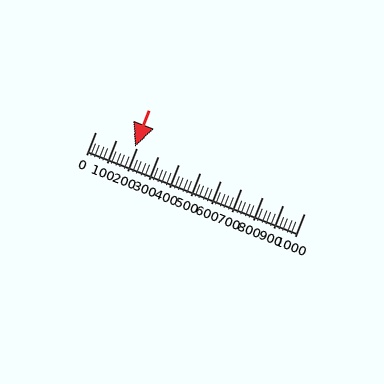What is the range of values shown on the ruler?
The ruler shows values from 0 to 1000.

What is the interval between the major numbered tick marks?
The major tick marks are spaced 100 units apart.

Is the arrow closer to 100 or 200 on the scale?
The arrow is closer to 200.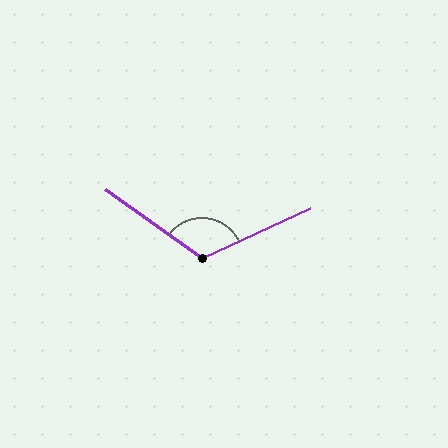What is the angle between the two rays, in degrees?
Approximately 119 degrees.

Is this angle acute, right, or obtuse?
It is obtuse.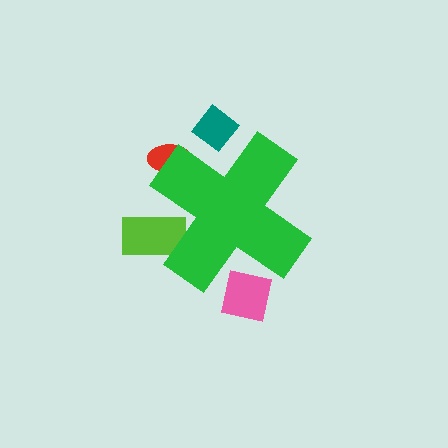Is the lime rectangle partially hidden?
Yes, the lime rectangle is partially hidden behind the green cross.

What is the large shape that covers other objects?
A green cross.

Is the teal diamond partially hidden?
Yes, the teal diamond is partially hidden behind the green cross.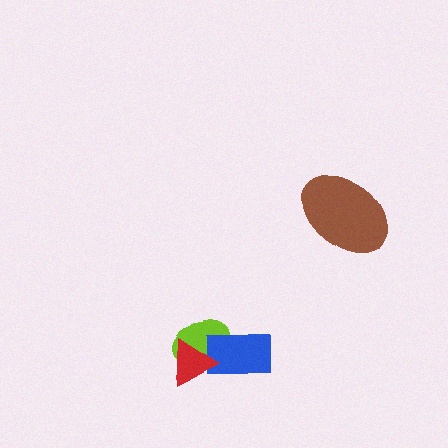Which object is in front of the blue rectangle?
The red triangle is in front of the blue rectangle.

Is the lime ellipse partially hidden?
Yes, it is partially covered by another shape.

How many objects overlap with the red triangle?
2 objects overlap with the red triangle.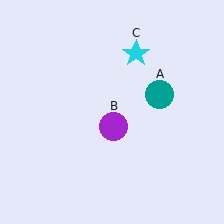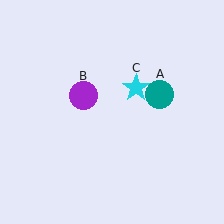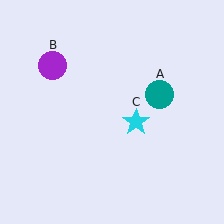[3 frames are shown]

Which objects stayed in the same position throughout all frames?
Teal circle (object A) remained stationary.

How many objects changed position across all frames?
2 objects changed position: purple circle (object B), cyan star (object C).